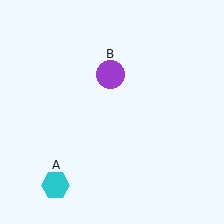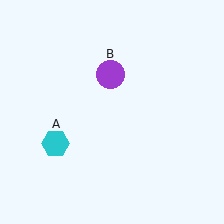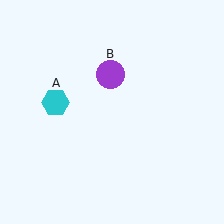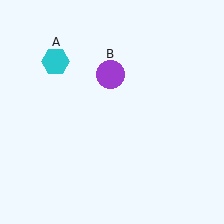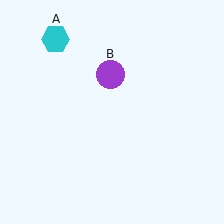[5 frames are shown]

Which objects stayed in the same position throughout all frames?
Purple circle (object B) remained stationary.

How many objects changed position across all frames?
1 object changed position: cyan hexagon (object A).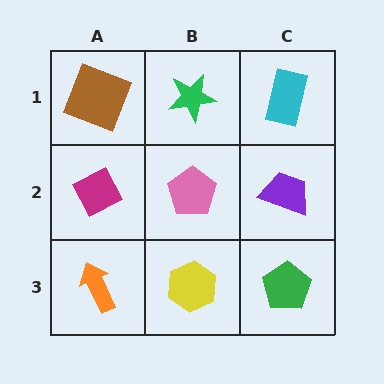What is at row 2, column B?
A pink pentagon.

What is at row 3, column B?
A yellow hexagon.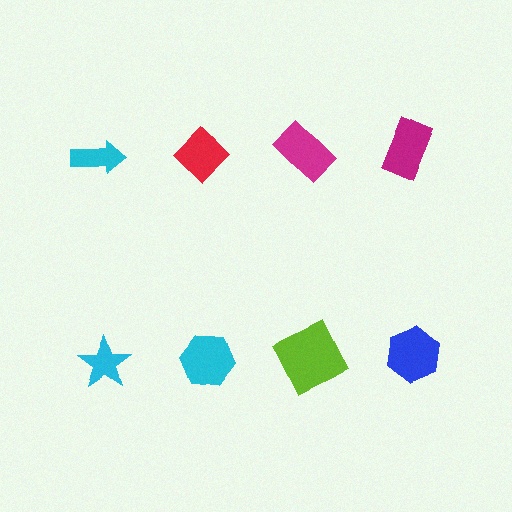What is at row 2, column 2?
A cyan hexagon.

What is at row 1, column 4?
A magenta rectangle.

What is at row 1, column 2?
A red diamond.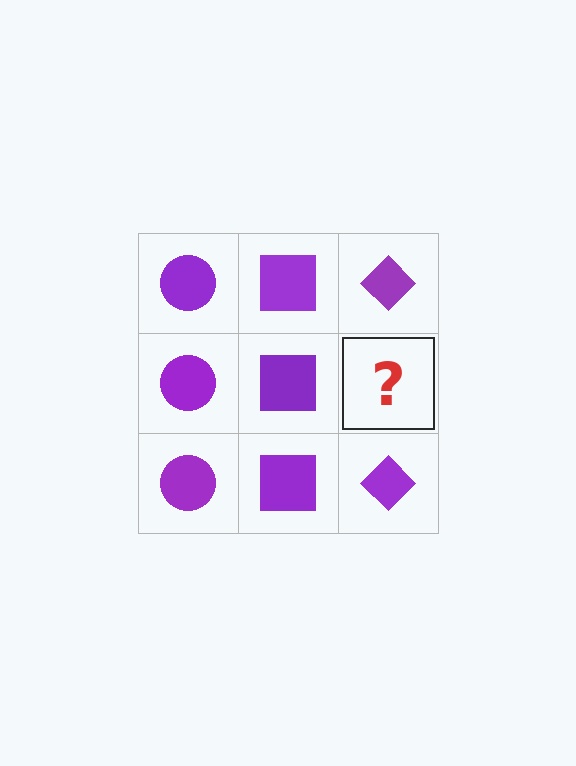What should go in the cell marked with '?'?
The missing cell should contain a purple diamond.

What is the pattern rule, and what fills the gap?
The rule is that each column has a consistent shape. The gap should be filled with a purple diamond.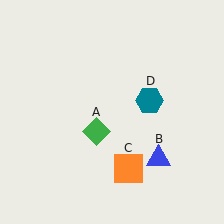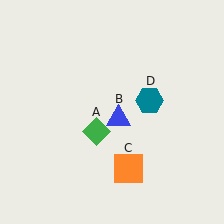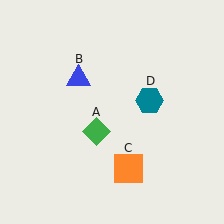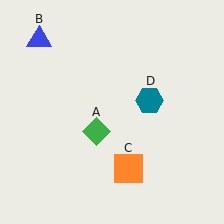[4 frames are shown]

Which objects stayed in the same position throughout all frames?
Green diamond (object A) and orange square (object C) and teal hexagon (object D) remained stationary.